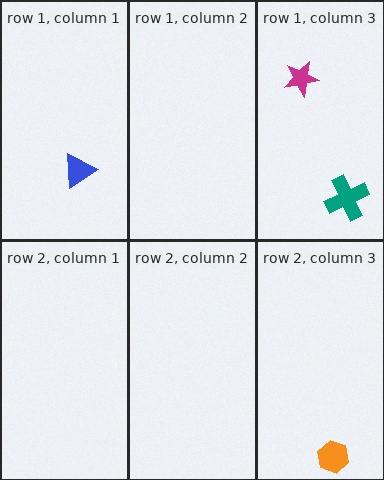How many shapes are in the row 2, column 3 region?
1.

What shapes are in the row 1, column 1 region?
The blue triangle.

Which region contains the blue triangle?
The row 1, column 1 region.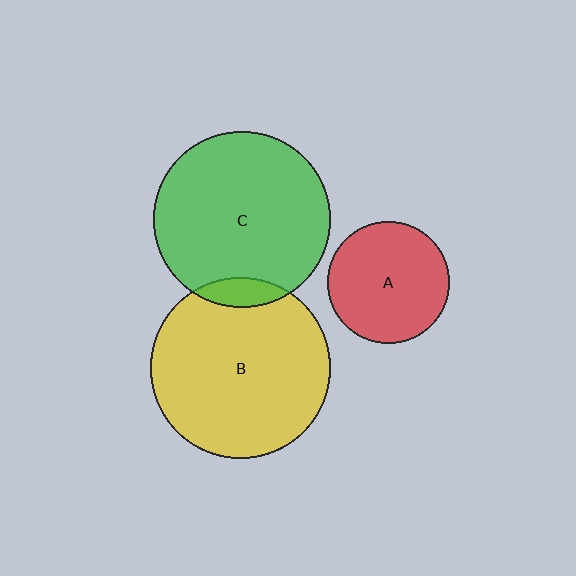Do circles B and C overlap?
Yes.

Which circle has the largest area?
Circle B (yellow).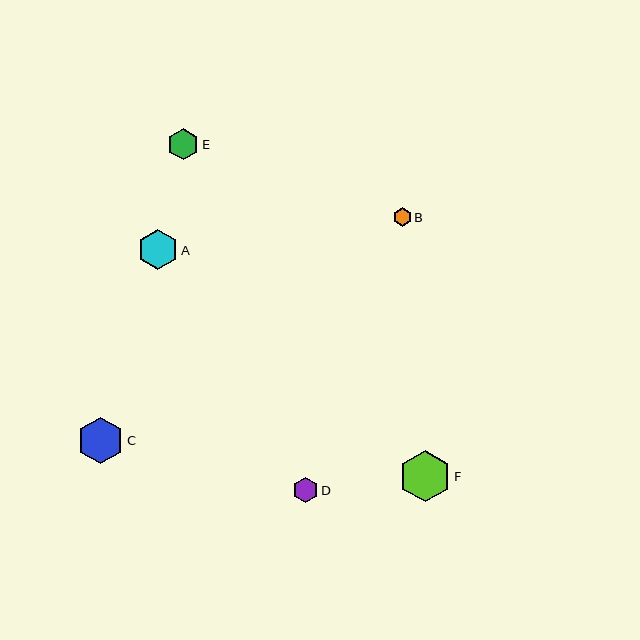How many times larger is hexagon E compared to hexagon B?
Hexagon E is approximately 1.7 times the size of hexagon B.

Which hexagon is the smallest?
Hexagon B is the smallest with a size of approximately 18 pixels.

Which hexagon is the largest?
Hexagon F is the largest with a size of approximately 52 pixels.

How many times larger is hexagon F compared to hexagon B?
Hexagon F is approximately 2.8 times the size of hexagon B.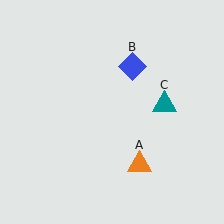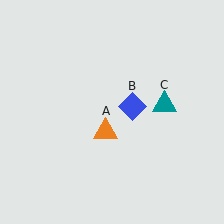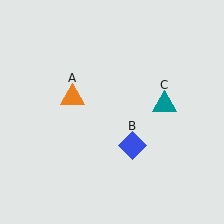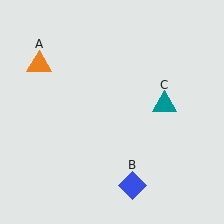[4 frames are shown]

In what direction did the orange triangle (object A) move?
The orange triangle (object A) moved up and to the left.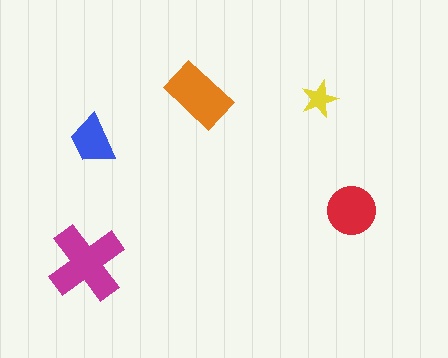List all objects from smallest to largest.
The yellow star, the blue trapezoid, the red circle, the orange rectangle, the magenta cross.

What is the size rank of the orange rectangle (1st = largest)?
2nd.